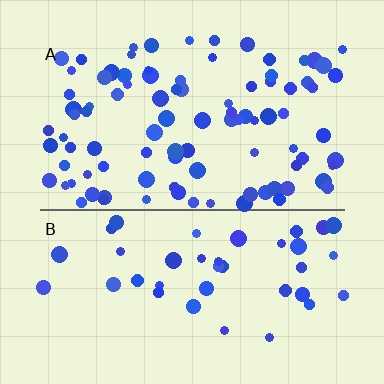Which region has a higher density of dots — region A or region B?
A (the top).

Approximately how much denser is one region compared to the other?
Approximately 2.2× — region A over region B.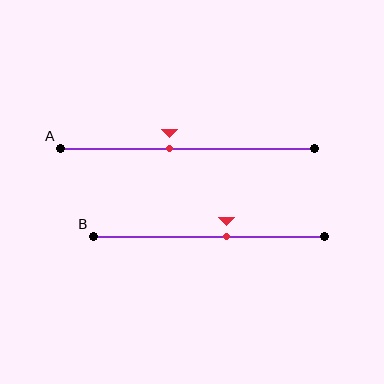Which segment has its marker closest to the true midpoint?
Segment A has its marker closest to the true midpoint.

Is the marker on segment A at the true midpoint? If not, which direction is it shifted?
No, the marker on segment A is shifted to the left by about 7% of the segment length.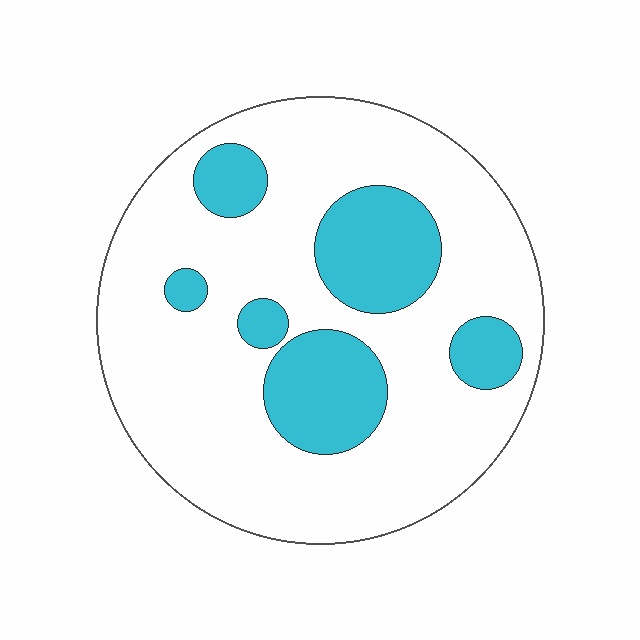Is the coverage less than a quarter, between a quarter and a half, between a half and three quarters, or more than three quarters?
Less than a quarter.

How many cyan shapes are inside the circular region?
6.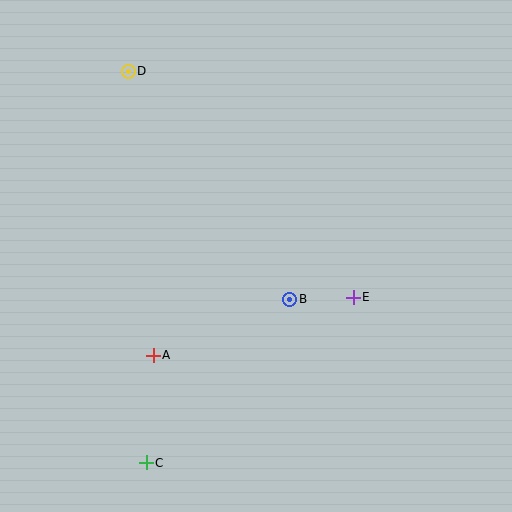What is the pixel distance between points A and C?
The distance between A and C is 107 pixels.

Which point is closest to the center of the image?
Point B at (290, 299) is closest to the center.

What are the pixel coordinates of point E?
Point E is at (353, 297).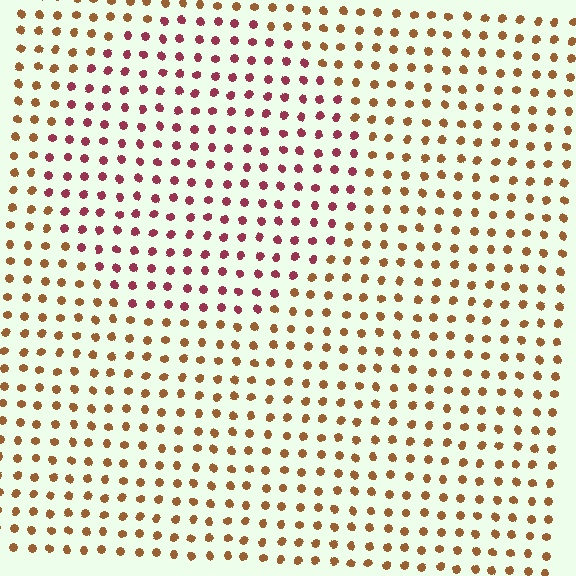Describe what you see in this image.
The image is filled with small brown elements in a uniform arrangement. A circle-shaped region is visible where the elements are tinted to a slightly different hue, forming a subtle color boundary.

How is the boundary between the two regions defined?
The boundary is defined purely by a slight shift in hue (about 45 degrees). Spacing, size, and orientation are identical on both sides.